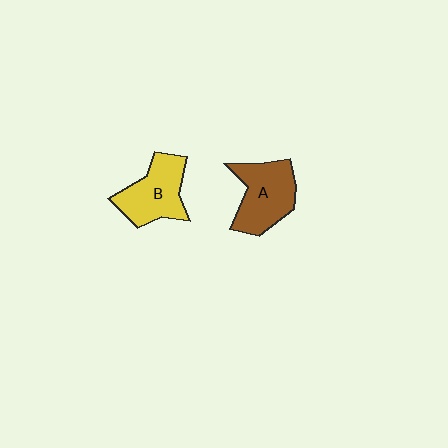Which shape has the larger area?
Shape A (brown).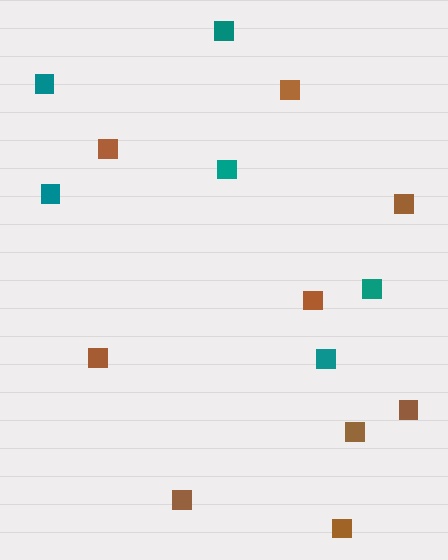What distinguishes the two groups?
There are 2 groups: one group of brown squares (9) and one group of teal squares (6).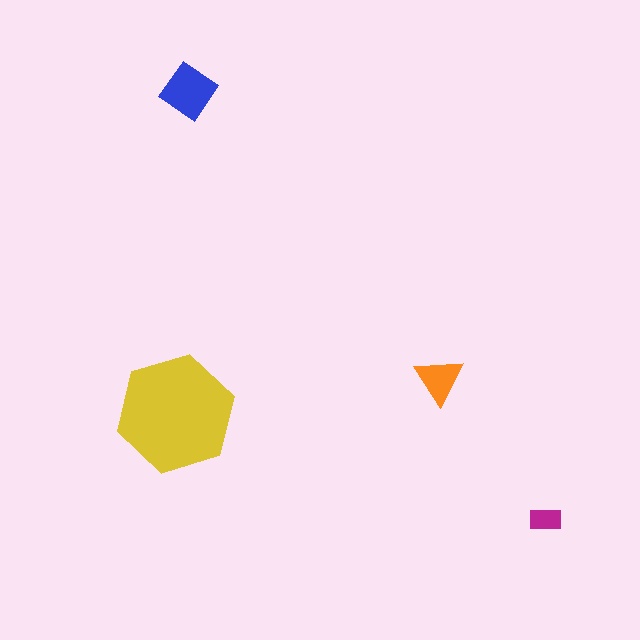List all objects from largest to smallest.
The yellow hexagon, the blue diamond, the orange triangle, the magenta rectangle.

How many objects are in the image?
There are 4 objects in the image.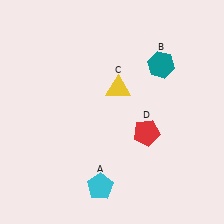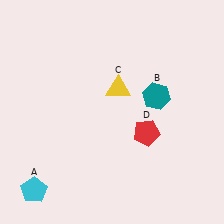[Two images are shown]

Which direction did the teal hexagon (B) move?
The teal hexagon (B) moved down.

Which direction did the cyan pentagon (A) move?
The cyan pentagon (A) moved left.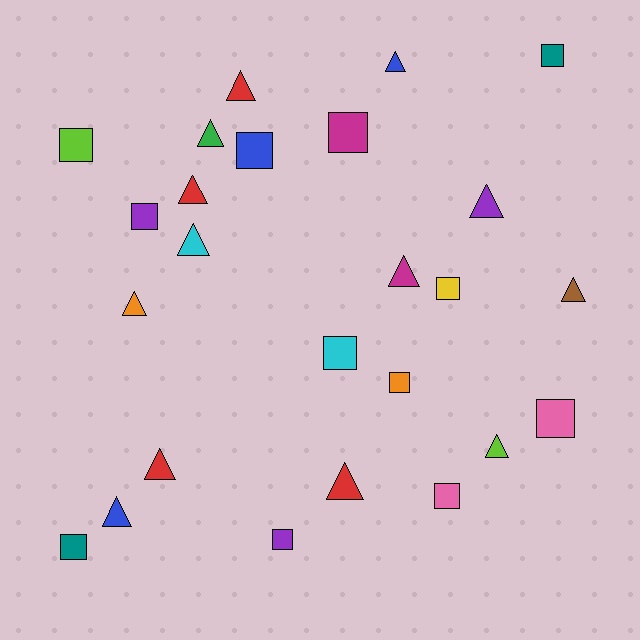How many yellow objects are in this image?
There is 1 yellow object.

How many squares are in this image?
There are 12 squares.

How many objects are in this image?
There are 25 objects.